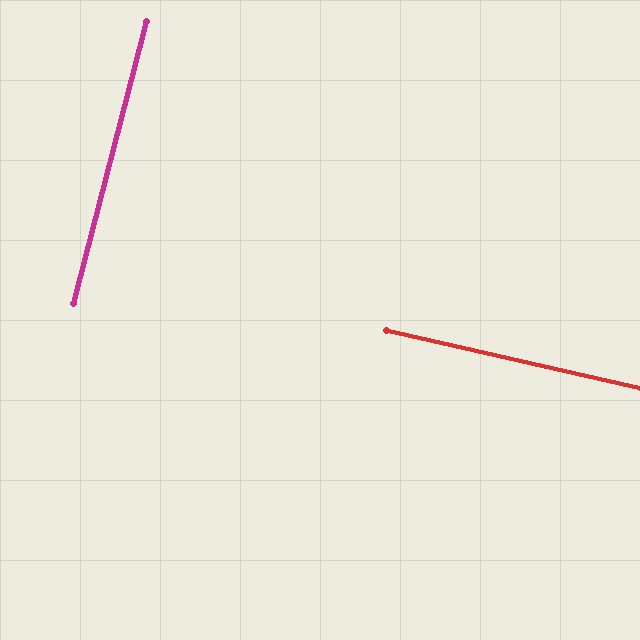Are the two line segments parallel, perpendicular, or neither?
Perpendicular — they meet at approximately 88°.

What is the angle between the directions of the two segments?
Approximately 88 degrees.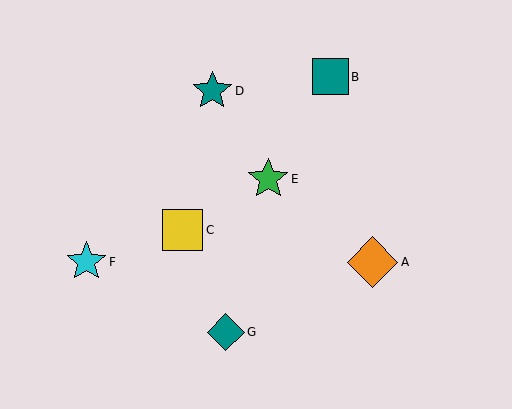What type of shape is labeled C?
Shape C is a yellow square.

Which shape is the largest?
The orange diamond (labeled A) is the largest.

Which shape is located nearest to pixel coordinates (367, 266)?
The orange diamond (labeled A) at (373, 262) is nearest to that location.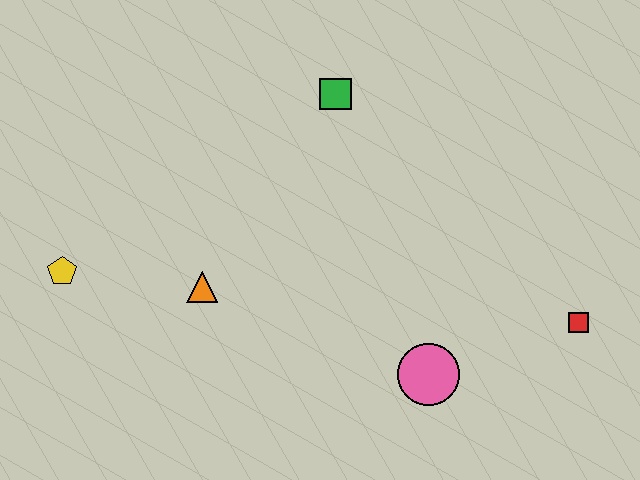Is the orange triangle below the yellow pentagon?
Yes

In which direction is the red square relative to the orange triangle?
The red square is to the right of the orange triangle.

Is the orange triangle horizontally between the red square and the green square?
No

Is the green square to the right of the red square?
No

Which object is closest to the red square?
The pink circle is closest to the red square.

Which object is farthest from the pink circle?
The yellow pentagon is farthest from the pink circle.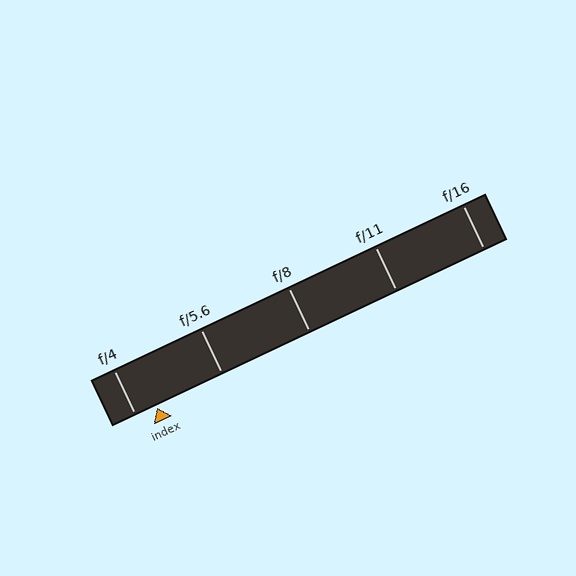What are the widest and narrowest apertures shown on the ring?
The widest aperture shown is f/4 and the narrowest is f/16.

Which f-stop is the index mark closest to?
The index mark is closest to f/4.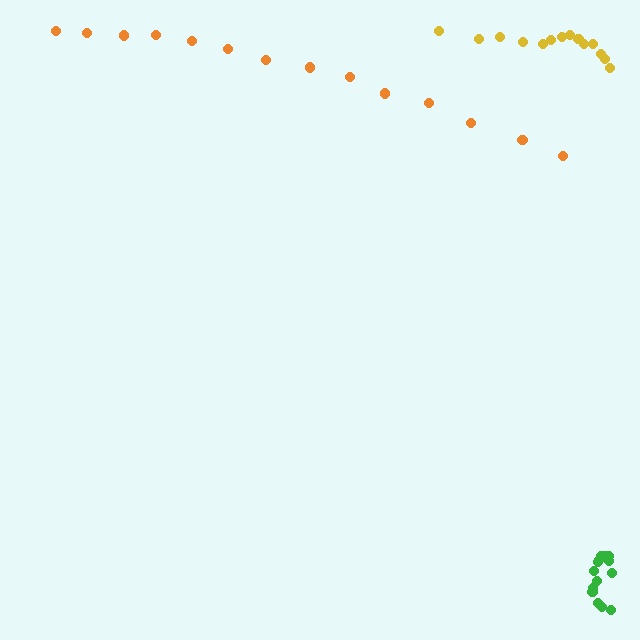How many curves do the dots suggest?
There are 3 distinct paths.